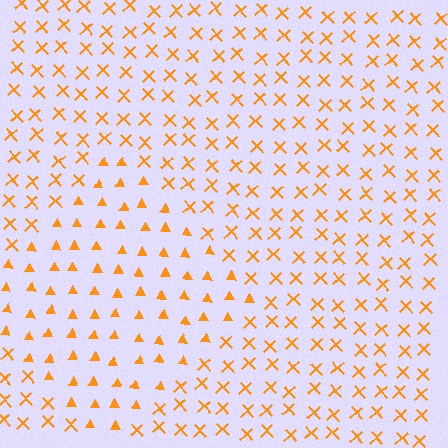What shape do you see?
I see a diamond.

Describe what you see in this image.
The image is filled with small orange elements arranged in a uniform grid. A diamond-shaped region contains triangles, while the surrounding area contains X marks. The boundary is defined purely by the change in element shape.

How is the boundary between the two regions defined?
The boundary is defined by a change in element shape: triangles inside vs. X marks outside. All elements share the same color and spacing.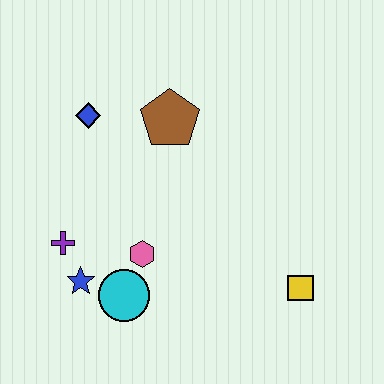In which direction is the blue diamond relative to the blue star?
The blue diamond is above the blue star.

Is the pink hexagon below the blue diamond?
Yes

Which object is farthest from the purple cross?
The yellow square is farthest from the purple cross.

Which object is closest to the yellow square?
The pink hexagon is closest to the yellow square.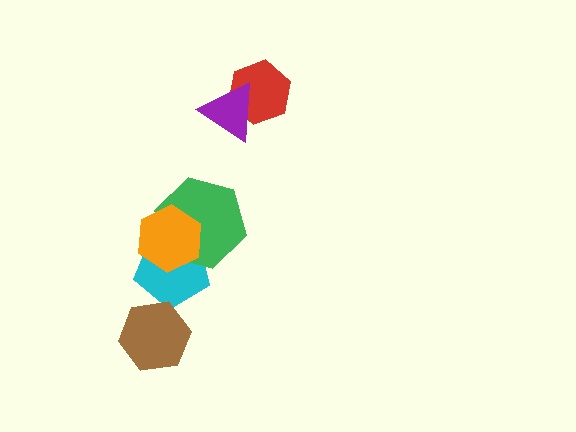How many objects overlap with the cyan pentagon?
3 objects overlap with the cyan pentagon.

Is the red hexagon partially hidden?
Yes, it is partially covered by another shape.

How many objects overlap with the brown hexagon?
1 object overlaps with the brown hexagon.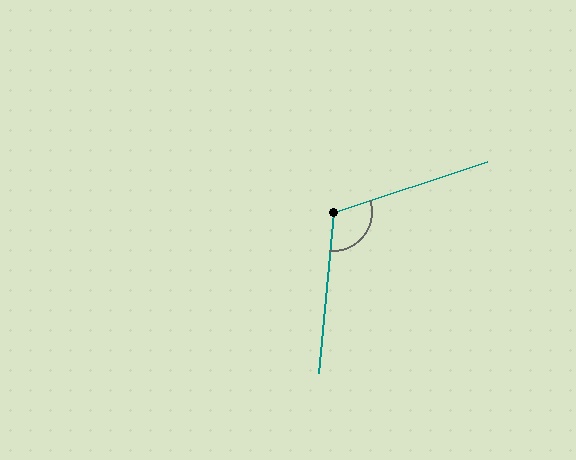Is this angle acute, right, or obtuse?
It is obtuse.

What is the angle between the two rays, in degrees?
Approximately 113 degrees.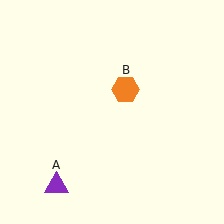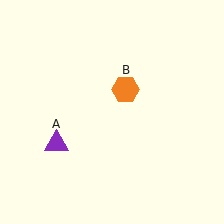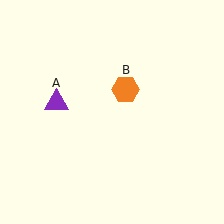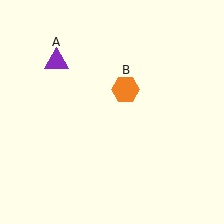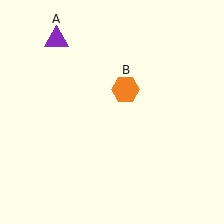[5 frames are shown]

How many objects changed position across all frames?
1 object changed position: purple triangle (object A).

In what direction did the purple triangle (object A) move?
The purple triangle (object A) moved up.